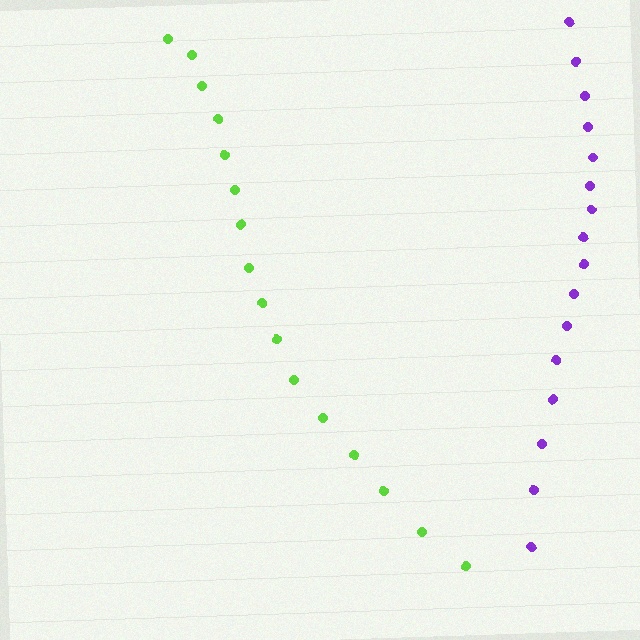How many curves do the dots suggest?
There are 2 distinct paths.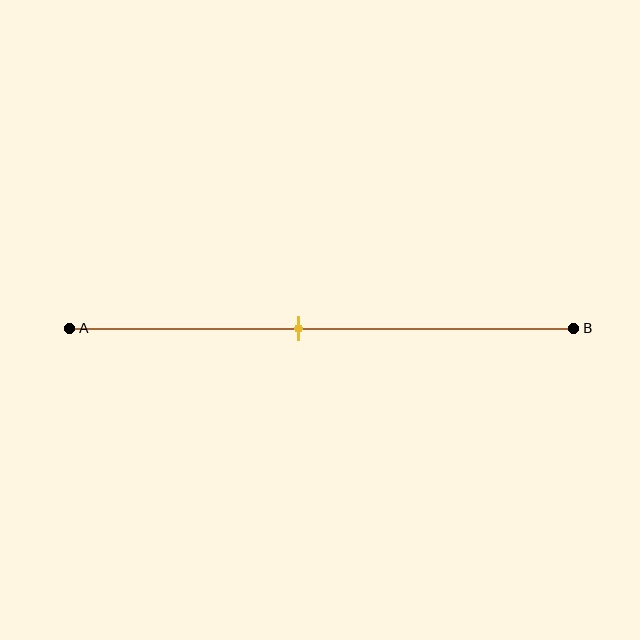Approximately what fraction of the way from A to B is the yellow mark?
The yellow mark is approximately 45% of the way from A to B.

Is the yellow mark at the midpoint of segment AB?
No, the mark is at about 45% from A, not at the 50% midpoint.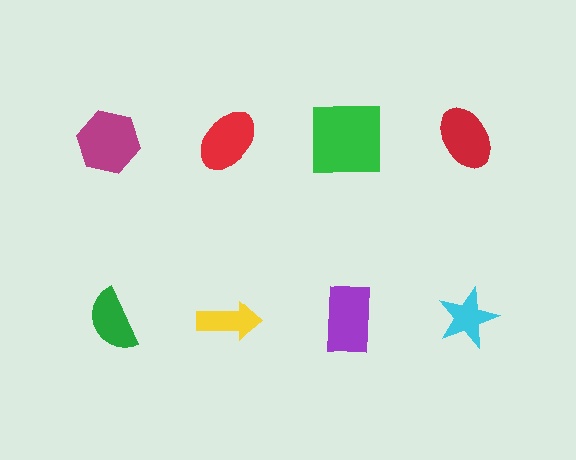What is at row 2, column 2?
A yellow arrow.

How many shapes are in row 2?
4 shapes.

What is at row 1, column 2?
A red ellipse.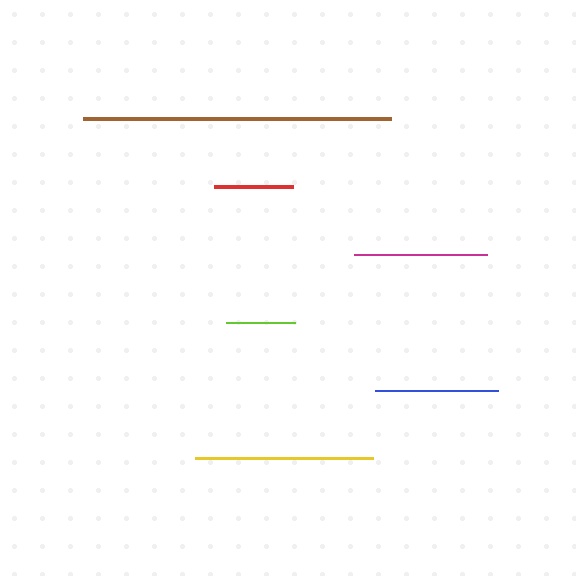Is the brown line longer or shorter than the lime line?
The brown line is longer than the lime line.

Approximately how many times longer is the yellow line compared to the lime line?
The yellow line is approximately 2.6 times the length of the lime line.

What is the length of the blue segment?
The blue segment is approximately 122 pixels long.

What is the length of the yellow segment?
The yellow segment is approximately 178 pixels long.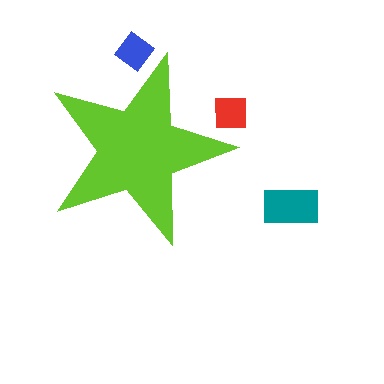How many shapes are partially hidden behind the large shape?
2 shapes are partially hidden.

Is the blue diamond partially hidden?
Yes, the blue diamond is partially hidden behind the lime star.